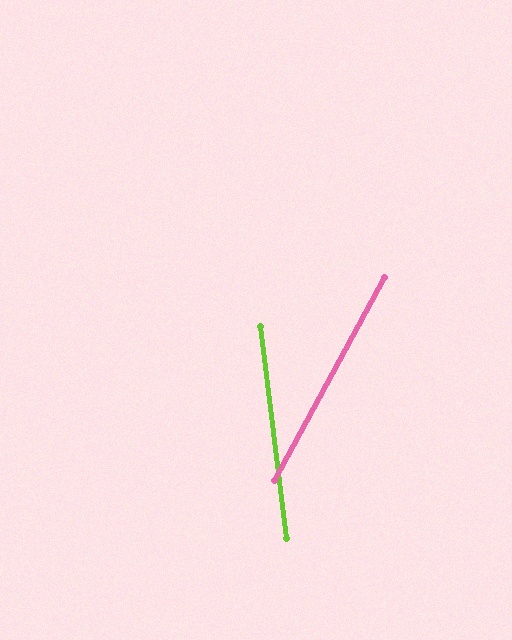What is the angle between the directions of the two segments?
Approximately 35 degrees.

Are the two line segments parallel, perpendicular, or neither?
Neither parallel nor perpendicular — they differ by about 35°.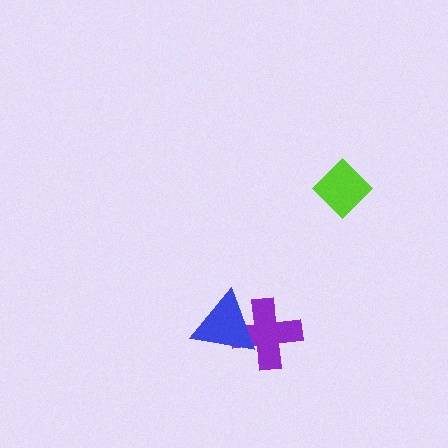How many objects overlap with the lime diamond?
0 objects overlap with the lime diamond.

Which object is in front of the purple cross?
The blue triangle is in front of the purple cross.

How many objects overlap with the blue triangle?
1 object overlaps with the blue triangle.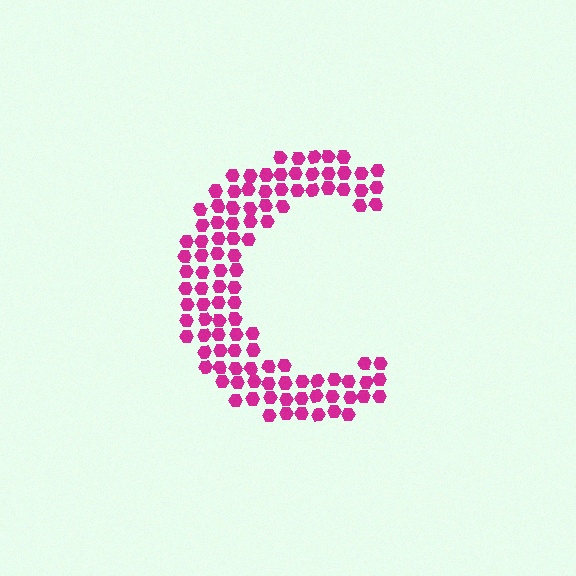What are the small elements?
The small elements are hexagons.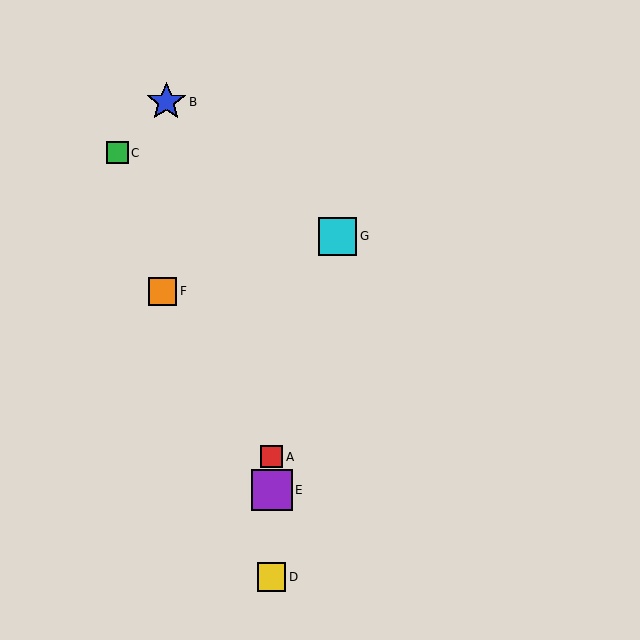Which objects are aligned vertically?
Objects A, D, E are aligned vertically.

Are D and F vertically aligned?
No, D is at x≈272 and F is at x≈163.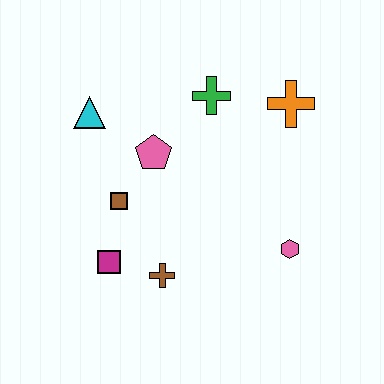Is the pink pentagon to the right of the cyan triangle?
Yes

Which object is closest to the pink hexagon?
The brown cross is closest to the pink hexagon.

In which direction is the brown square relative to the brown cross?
The brown square is above the brown cross.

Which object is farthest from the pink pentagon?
The pink hexagon is farthest from the pink pentagon.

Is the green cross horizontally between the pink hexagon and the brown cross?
Yes